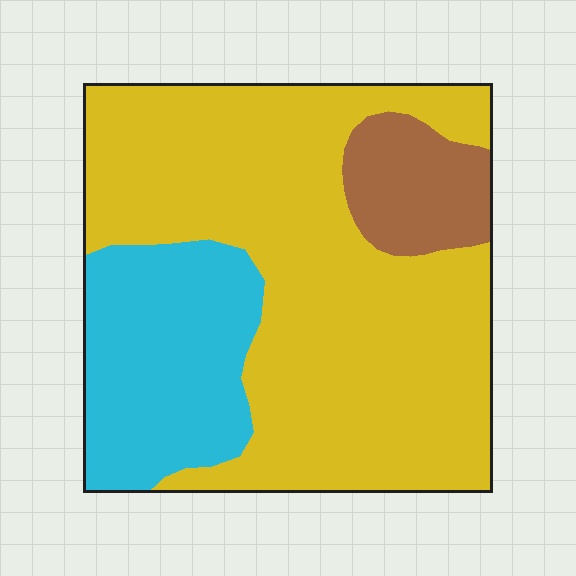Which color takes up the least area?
Brown, at roughly 10%.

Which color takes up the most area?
Yellow, at roughly 65%.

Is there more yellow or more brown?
Yellow.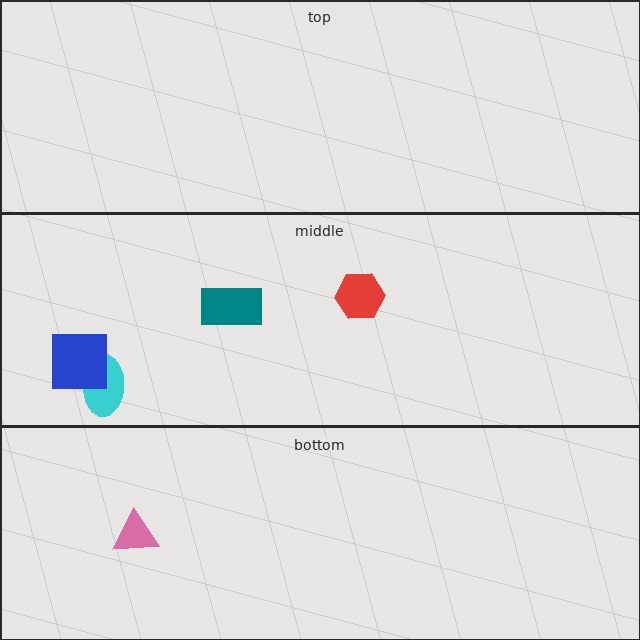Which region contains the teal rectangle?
The middle region.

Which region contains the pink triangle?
The bottom region.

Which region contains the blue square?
The middle region.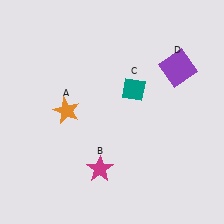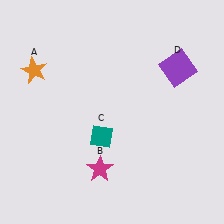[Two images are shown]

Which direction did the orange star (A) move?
The orange star (A) moved up.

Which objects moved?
The objects that moved are: the orange star (A), the teal diamond (C).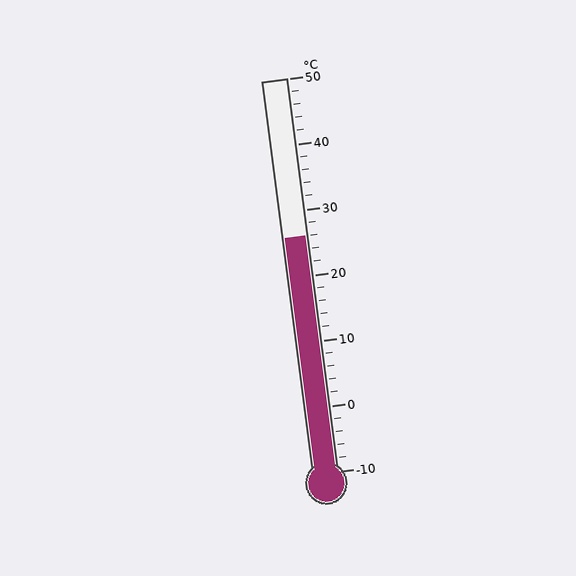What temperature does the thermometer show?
The thermometer shows approximately 26°C.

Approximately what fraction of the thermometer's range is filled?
The thermometer is filled to approximately 60% of its range.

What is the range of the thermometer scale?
The thermometer scale ranges from -10°C to 50°C.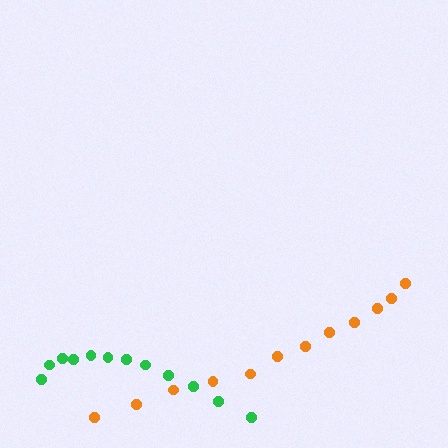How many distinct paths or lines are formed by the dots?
There are 2 distinct paths.